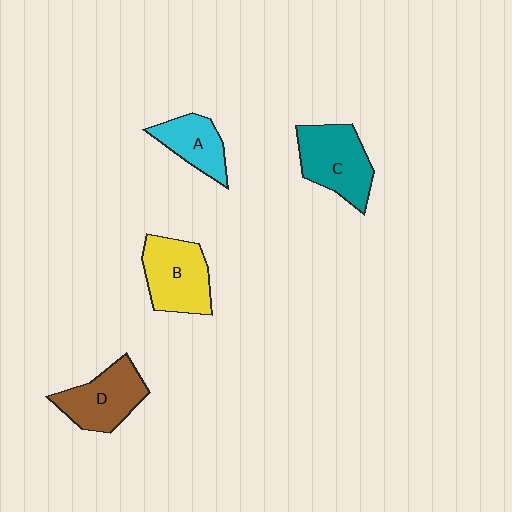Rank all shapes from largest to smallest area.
From largest to smallest: C (teal), B (yellow), D (brown), A (cyan).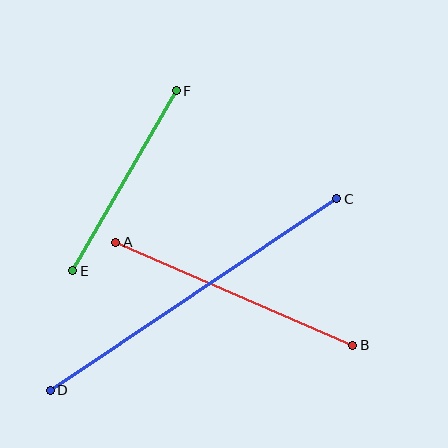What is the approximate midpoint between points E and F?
The midpoint is at approximately (124, 181) pixels.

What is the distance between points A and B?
The distance is approximately 258 pixels.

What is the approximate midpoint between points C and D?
The midpoint is at approximately (193, 294) pixels.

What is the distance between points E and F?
The distance is approximately 208 pixels.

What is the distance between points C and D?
The distance is approximately 345 pixels.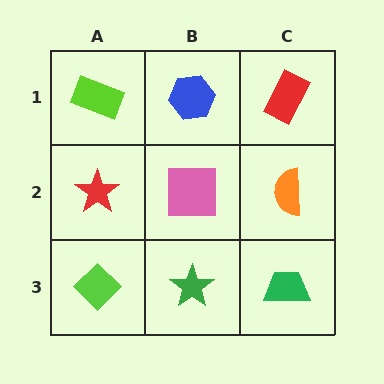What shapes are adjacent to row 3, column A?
A red star (row 2, column A), a green star (row 3, column B).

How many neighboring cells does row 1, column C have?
2.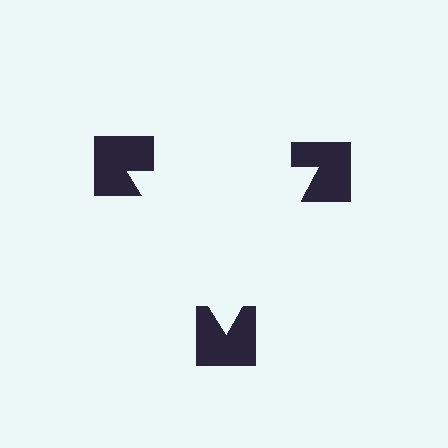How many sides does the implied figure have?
3 sides.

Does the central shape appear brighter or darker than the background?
It typically appears slightly brighter than the background, even though no actual brightness change is drawn.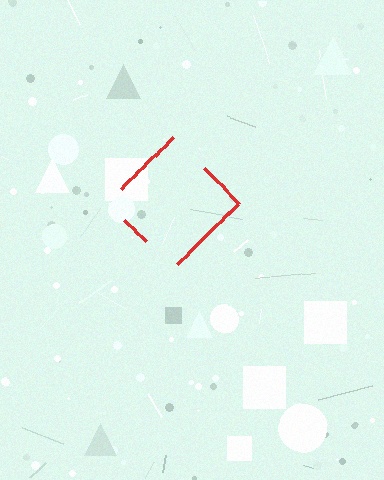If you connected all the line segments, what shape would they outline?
They would outline a diamond.